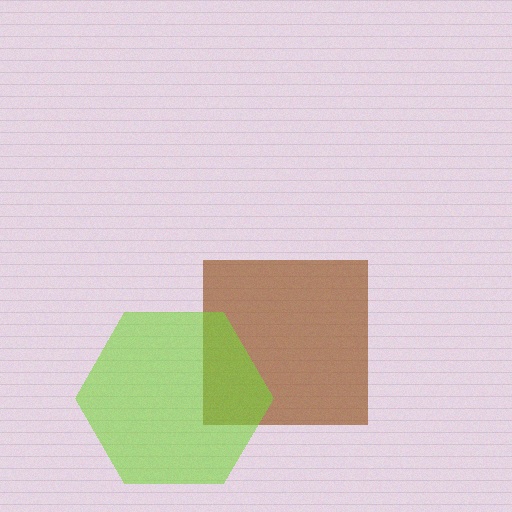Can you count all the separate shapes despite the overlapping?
Yes, there are 2 separate shapes.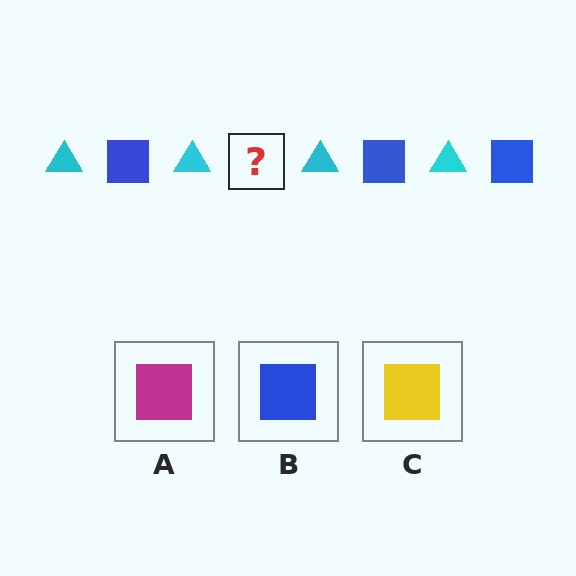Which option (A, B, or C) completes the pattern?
B.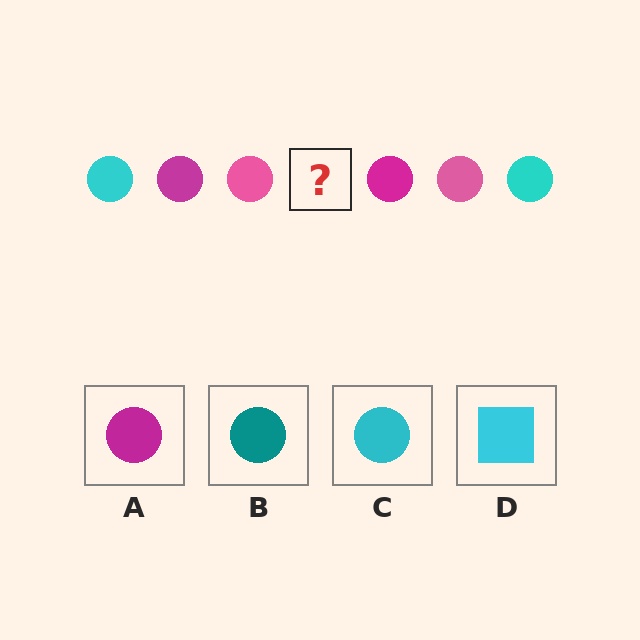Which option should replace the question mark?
Option C.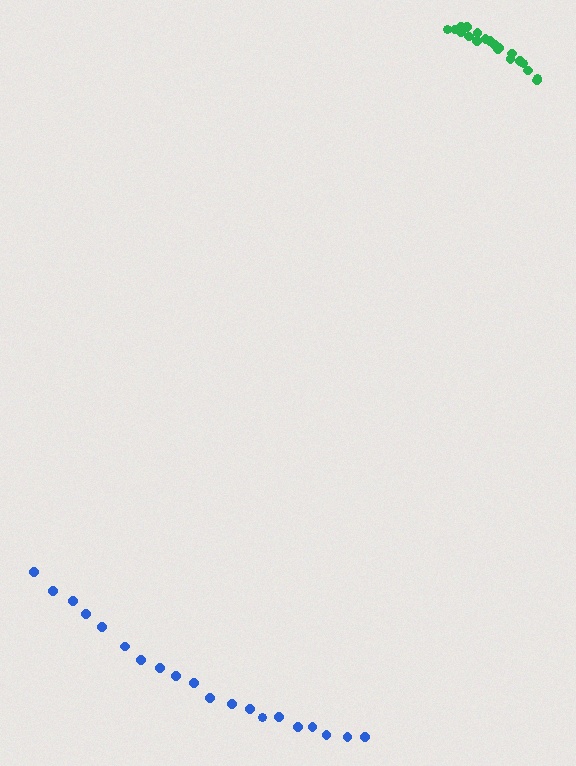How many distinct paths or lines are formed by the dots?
There are 2 distinct paths.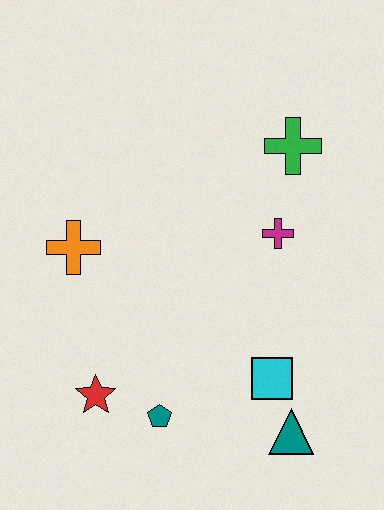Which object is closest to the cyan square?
The teal triangle is closest to the cyan square.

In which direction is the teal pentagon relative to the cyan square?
The teal pentagon is to the left of the cyan square.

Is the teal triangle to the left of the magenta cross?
No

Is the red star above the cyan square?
No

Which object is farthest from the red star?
The green cross is farthest from the red star.